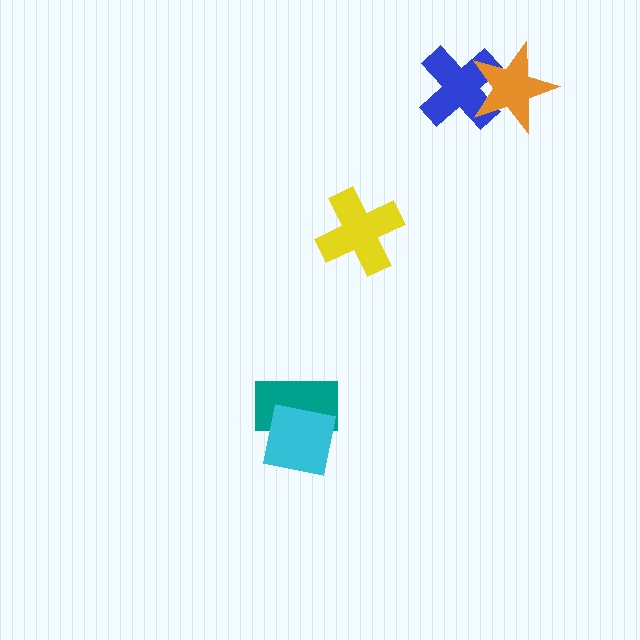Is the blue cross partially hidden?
Yes, it is partially covered by another shape.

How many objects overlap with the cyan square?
1 object overlaps with the cyan square.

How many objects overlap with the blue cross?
1 object overlaps with the blue cross.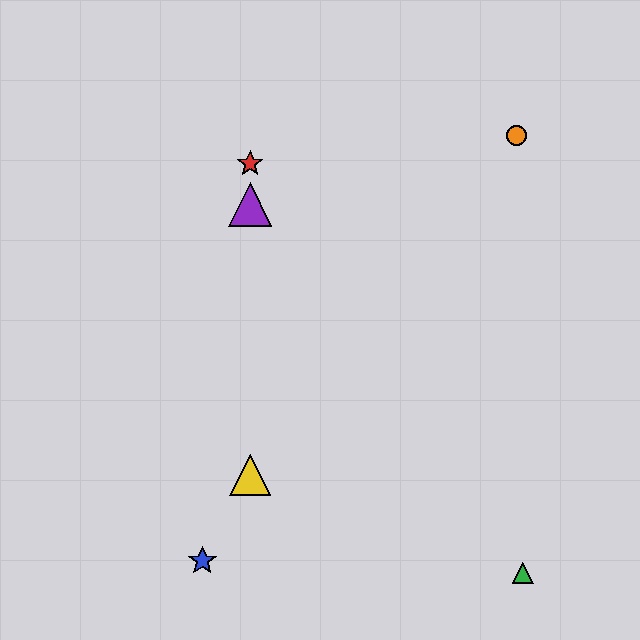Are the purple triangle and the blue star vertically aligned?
No, the purple triangle is at x≈250 and the blue star is at x≈202.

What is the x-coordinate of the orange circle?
The orange circle is at x≈517.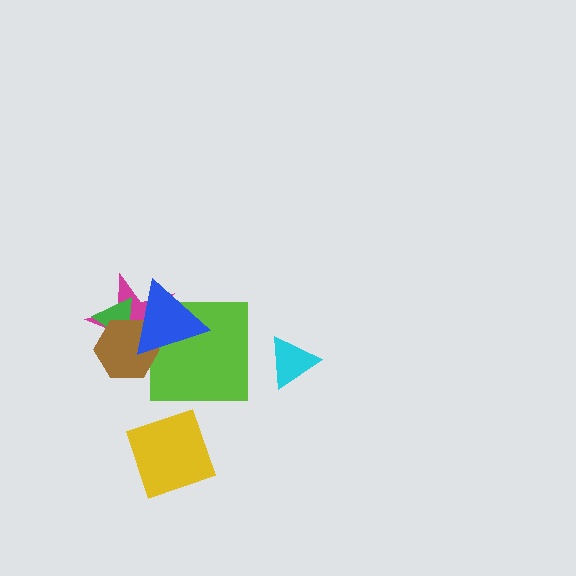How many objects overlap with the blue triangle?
4 objects overlap with the blue triangle.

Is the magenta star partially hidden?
Yes, it is partially covered by another shape.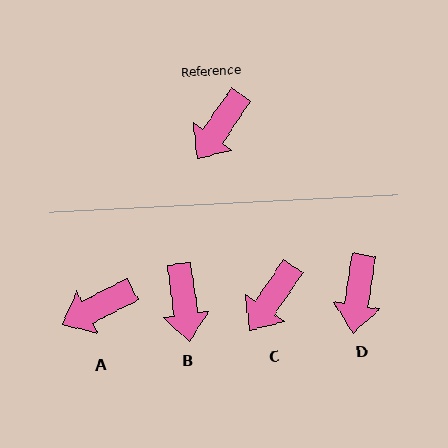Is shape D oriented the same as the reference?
No, it is off by about 26 degrees.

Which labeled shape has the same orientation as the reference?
C.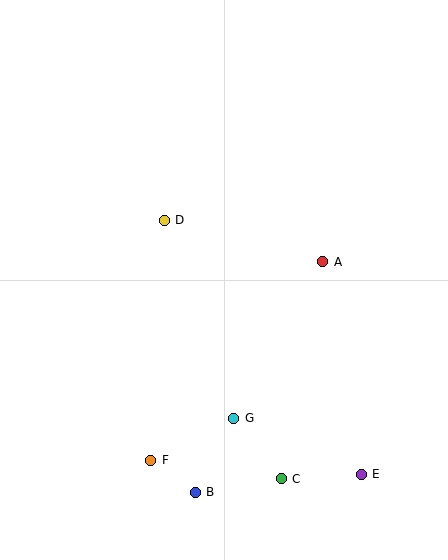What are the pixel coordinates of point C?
Point C is at (281, 479).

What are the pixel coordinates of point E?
Point E is at (361, 474).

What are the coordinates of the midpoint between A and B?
The midpoint between A and B is at (259, 377).